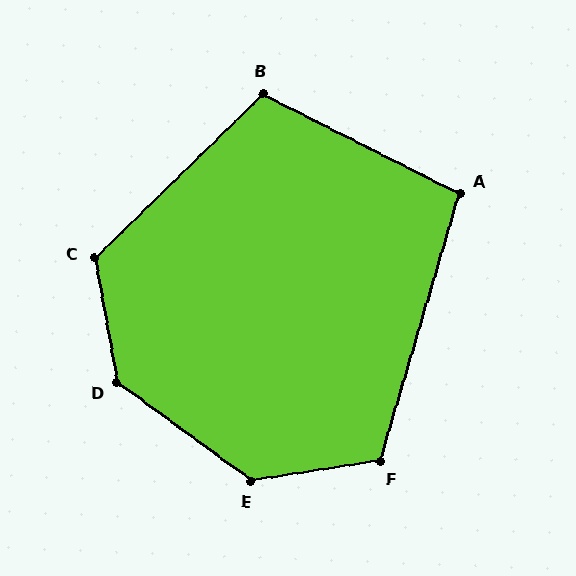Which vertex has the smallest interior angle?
A, at approximately 100 degrees.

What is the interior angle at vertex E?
Approximately 135 degrees (obtuse).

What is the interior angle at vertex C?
Approximately 124 degrees (obtuse).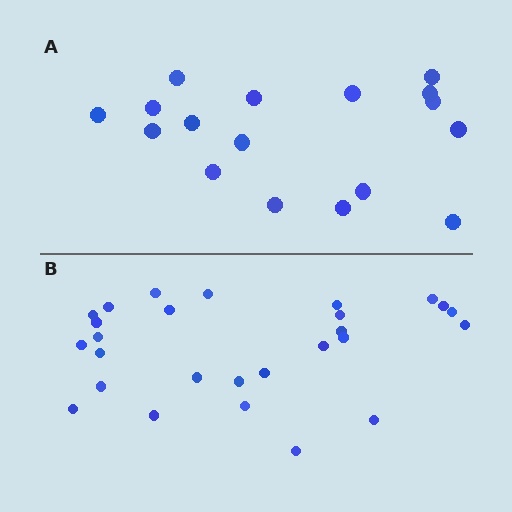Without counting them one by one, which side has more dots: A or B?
Region B (the bottom region) has more dots.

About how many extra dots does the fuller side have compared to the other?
Region B has roughly 10 or so more dots than region A.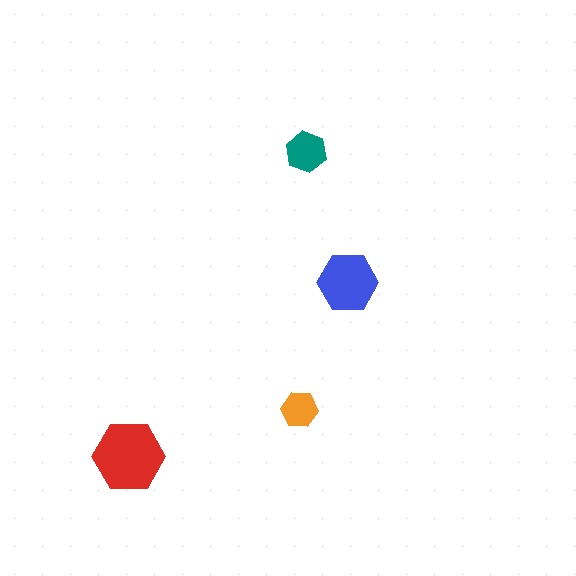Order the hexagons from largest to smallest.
the red one, the blue one, the teal one, the orange one.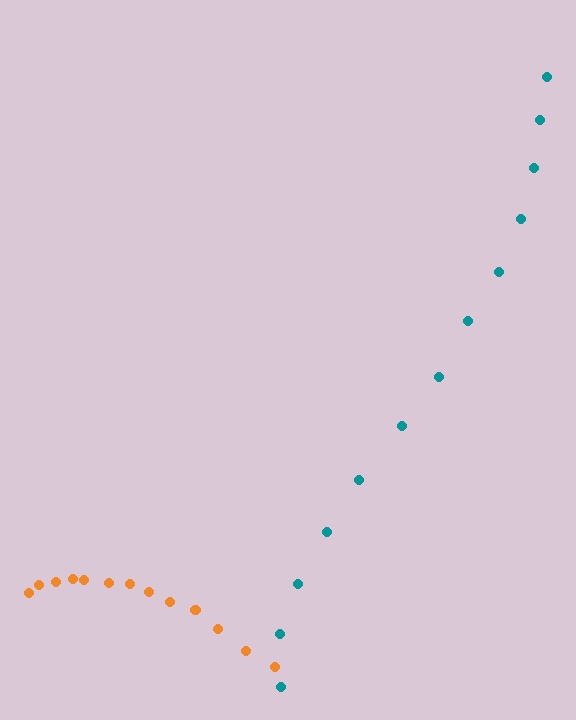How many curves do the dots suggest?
There are 2 distinct paths.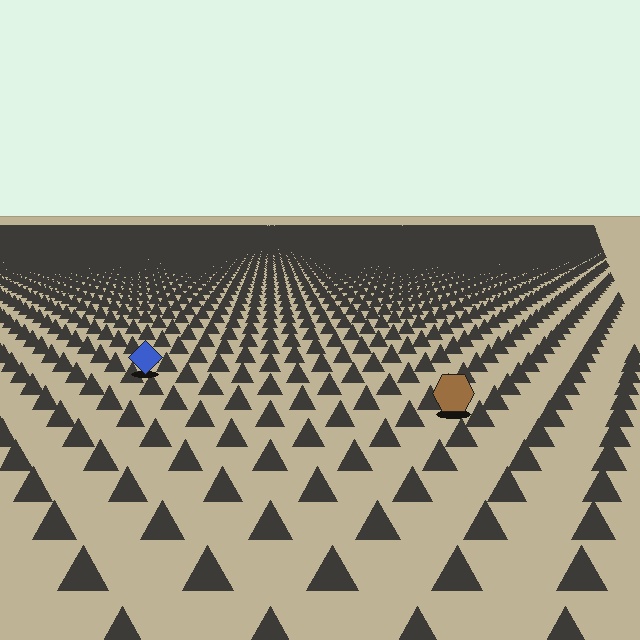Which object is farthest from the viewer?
The blue diamond is farthest from the viewer. It appears smaller and the ground texture around it is denser.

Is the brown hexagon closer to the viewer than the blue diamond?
Yes. The brown hexagon is closer — you can tell from the texture gradient: the ground texture is coarser near it.